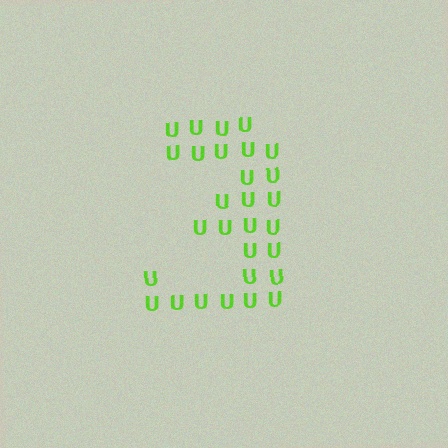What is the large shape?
The large shape is the digit 3.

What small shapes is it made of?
It is made of small letter U's.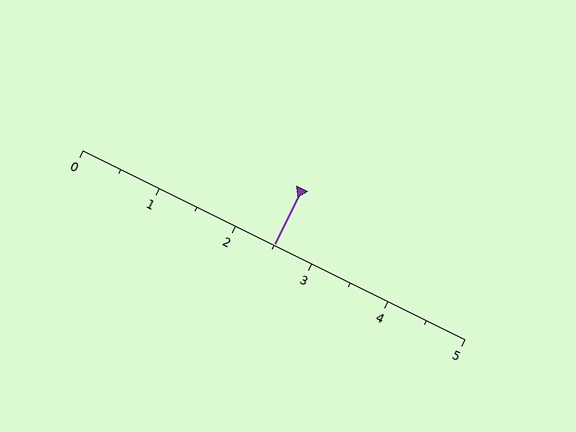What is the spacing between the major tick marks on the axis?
The major ticks are spaced 1 apart.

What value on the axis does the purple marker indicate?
The marker indicates approximately 2.5.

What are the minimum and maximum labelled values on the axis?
The axis runs from 0 to 5.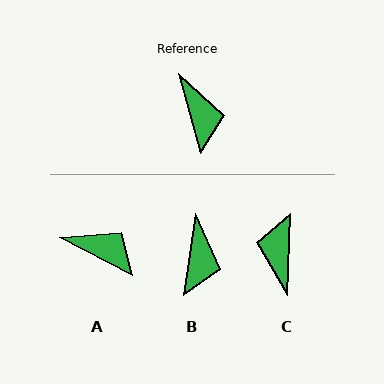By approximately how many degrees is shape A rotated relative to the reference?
Approximately 47 degrees counter-clockwise.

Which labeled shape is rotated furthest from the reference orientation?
C, about 163 degrees away.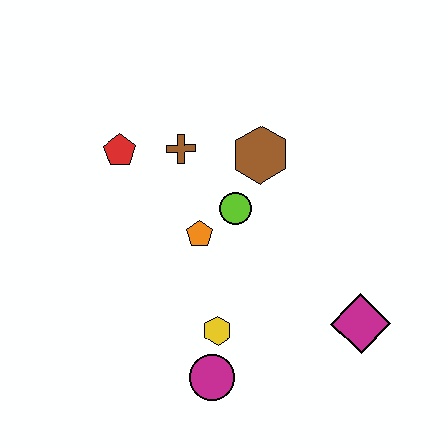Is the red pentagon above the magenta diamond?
Yes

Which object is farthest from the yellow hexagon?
The red pentagon is farthest from the yellow hexagon.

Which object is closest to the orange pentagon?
The lime circle is closest to the orange pentagon.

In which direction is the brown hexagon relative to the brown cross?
The brown hexagon is to the right of the brown cross.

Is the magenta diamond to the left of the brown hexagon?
No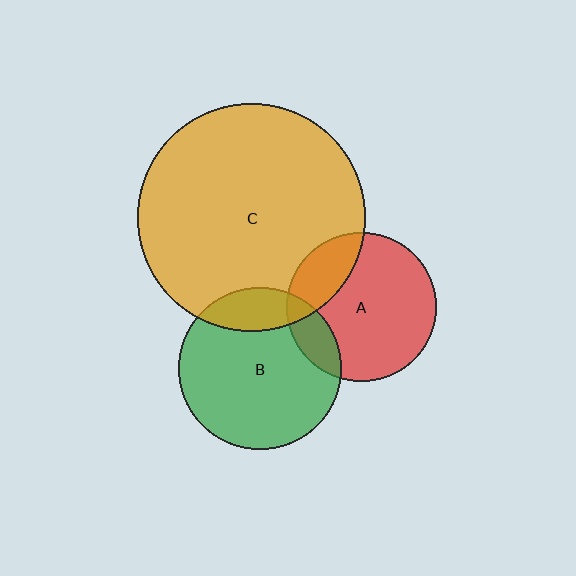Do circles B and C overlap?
Yes.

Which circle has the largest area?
Circle C (orange).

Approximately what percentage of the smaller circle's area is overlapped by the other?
Approximately 20%.